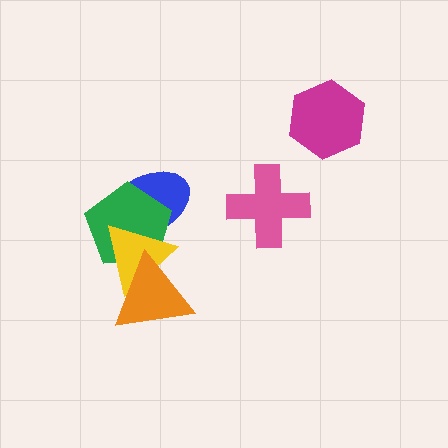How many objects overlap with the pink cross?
0 objects overlap with the pink cross.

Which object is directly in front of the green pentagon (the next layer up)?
The yellow triangle is directly in front of the green pentagon.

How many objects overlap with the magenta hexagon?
0 objects overlap with the magenta hexagon.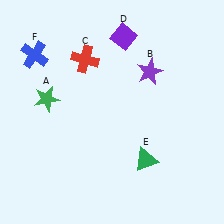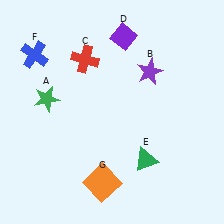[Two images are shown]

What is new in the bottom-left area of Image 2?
An orange square (G) was added in the bottom-left area of Image 2.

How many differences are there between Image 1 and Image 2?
There is 1 difference between the two images.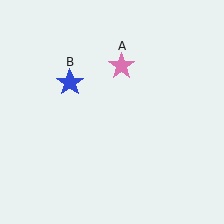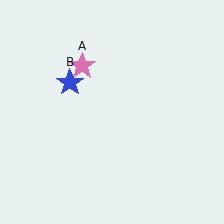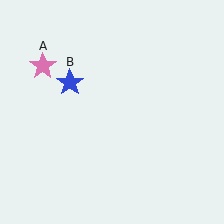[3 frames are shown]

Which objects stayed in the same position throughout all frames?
Blue star (object B) remained stationary.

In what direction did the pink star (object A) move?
The pink star (object A) moved left.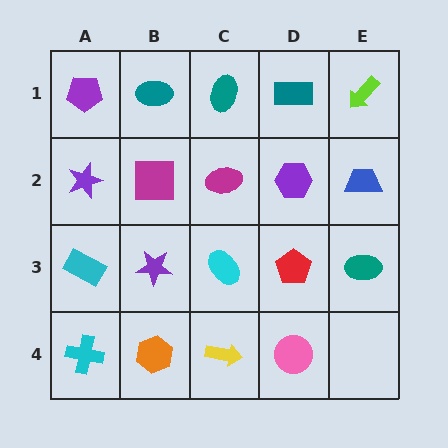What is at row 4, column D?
A pink circle.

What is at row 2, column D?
A purple hexagon.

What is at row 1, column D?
A teal rectangle.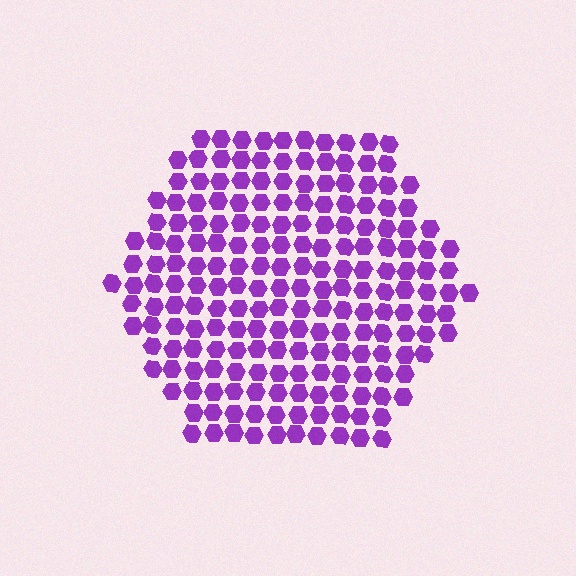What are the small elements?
The small elements are hexagons.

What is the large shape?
The large shape is a hexagon.